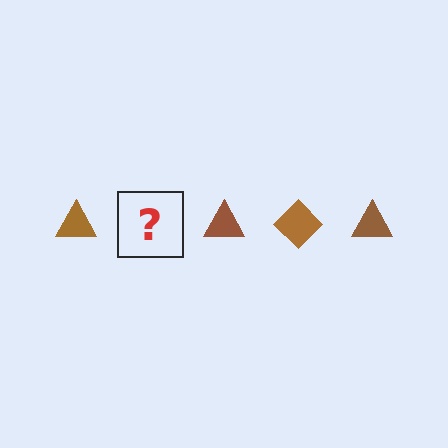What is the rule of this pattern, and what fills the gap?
The rule is that the pattern cycles through triangle, diamond shapes in brown. The gap should be filled with a brown diamond.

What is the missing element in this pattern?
The missing element is a brown diamond.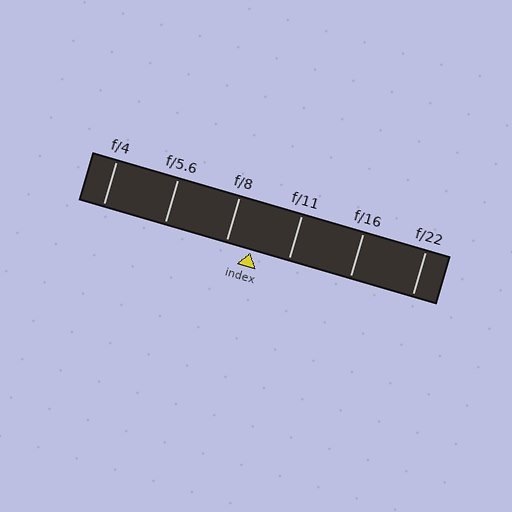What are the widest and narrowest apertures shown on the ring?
The widest aperture shown is f/4 and the narrowest is f/22.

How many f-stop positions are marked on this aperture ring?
There are 6 f-stop positions marked.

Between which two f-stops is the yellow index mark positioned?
The index mark is between f/8 and f/11.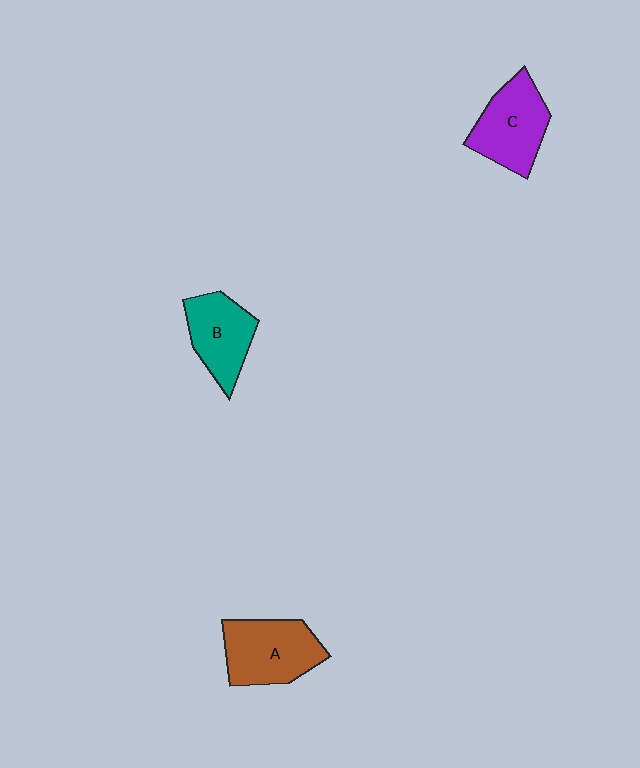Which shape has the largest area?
Shape A (brown).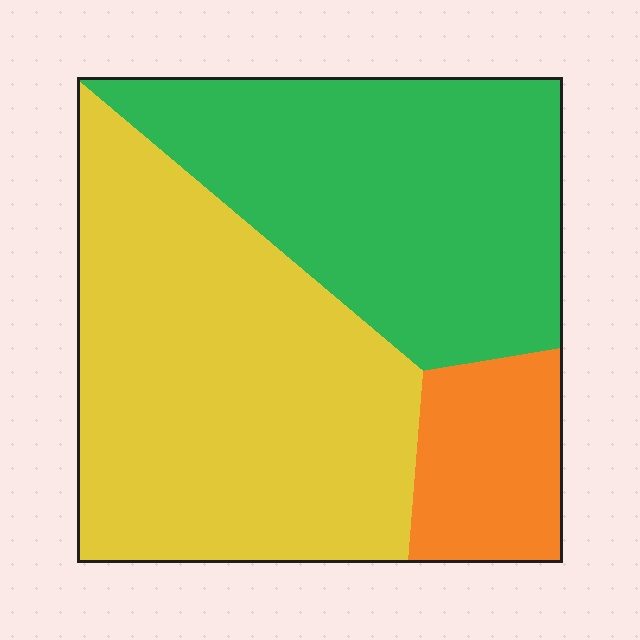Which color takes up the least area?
Orange, at roughly 15%.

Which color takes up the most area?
Yellow, at roughly 50%.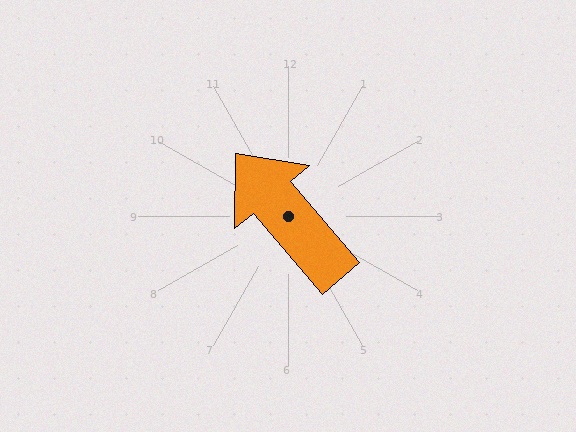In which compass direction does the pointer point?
Northwest.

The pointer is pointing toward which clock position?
Roughly 11 o'clock.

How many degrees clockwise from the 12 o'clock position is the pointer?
Approximately 320 degrees.